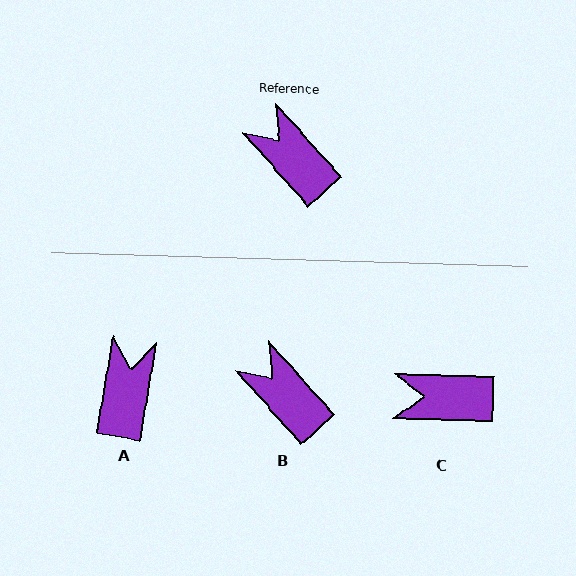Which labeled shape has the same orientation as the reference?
B.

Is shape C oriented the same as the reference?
No, it is off by about 47 degrees.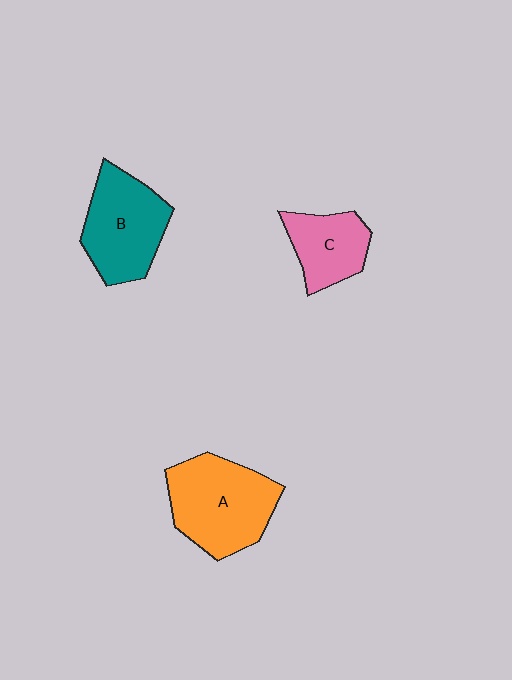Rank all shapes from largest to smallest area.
From largest to smallest: A (orange), B (teal), C (pink).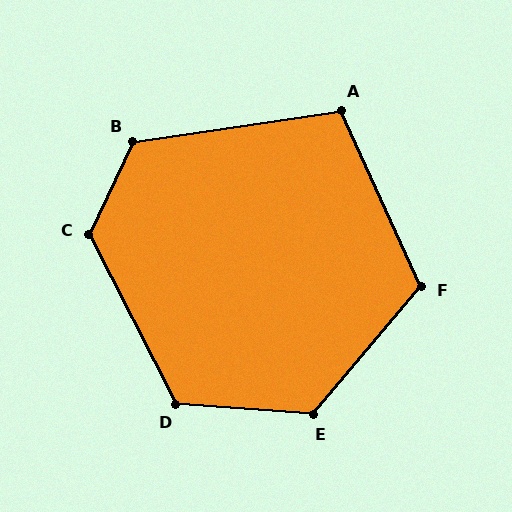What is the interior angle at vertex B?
Approximately 123 degrees (obtuse).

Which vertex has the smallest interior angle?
A, at approximately 106 degrees.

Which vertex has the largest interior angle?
C, at approximately 128 degrees.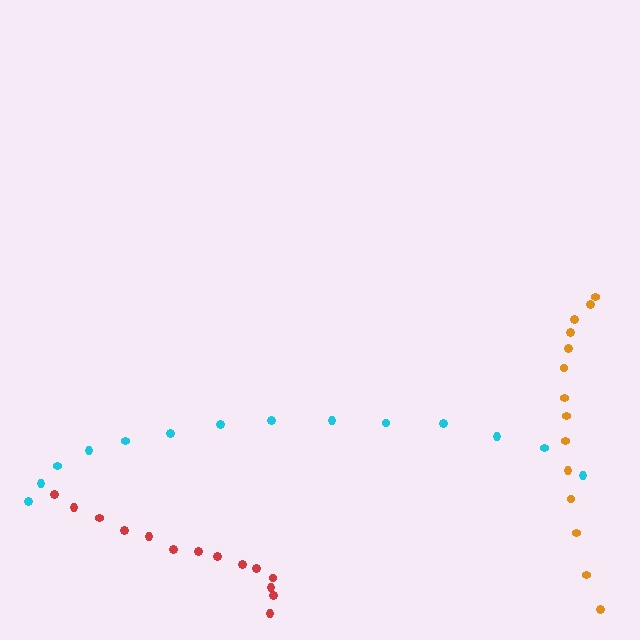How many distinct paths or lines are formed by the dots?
There are 3 distinct paths.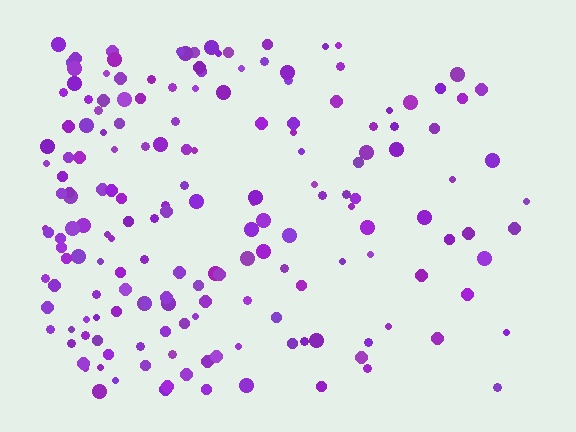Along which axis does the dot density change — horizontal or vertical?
Horizontal.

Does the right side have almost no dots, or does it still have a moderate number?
Still a moderate number, just noticeably fewer than the left.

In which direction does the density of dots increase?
From right to left, with the left side densest.